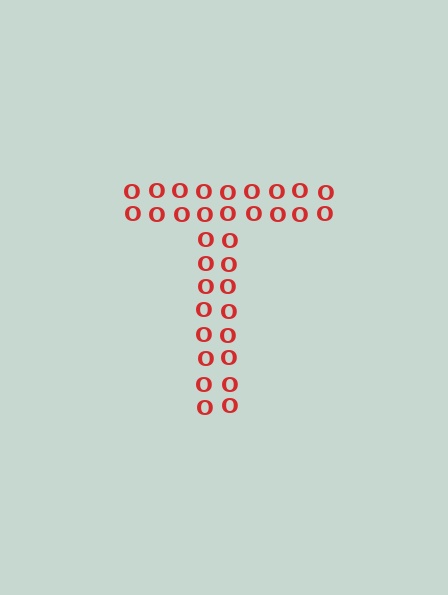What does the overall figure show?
The overall figure shows the letter T.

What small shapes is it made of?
It is made of small letter O's.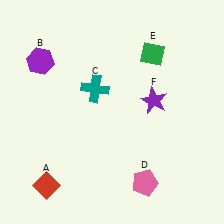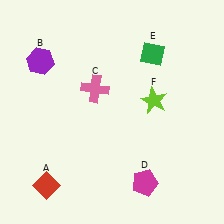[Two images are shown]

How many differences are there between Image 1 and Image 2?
There are 3 differences between the two images.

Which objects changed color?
C changed from teal to pink. D changed from pink to magenta. F changed from purple to lime.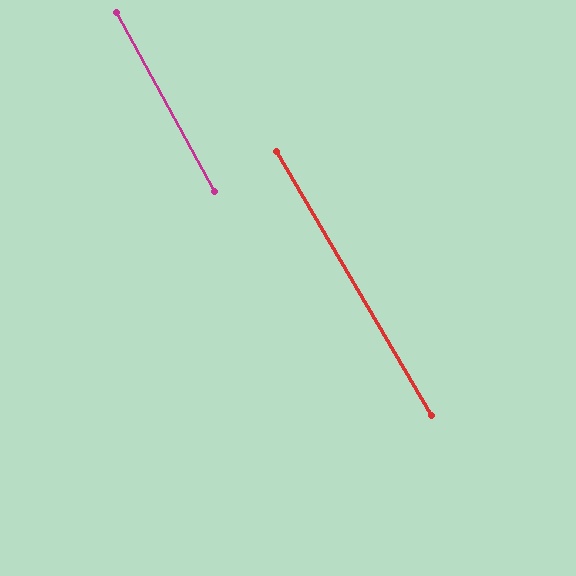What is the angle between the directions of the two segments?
Approximately 2 degrees.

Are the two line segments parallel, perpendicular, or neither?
Parallel — their directions differ by only 1.8°.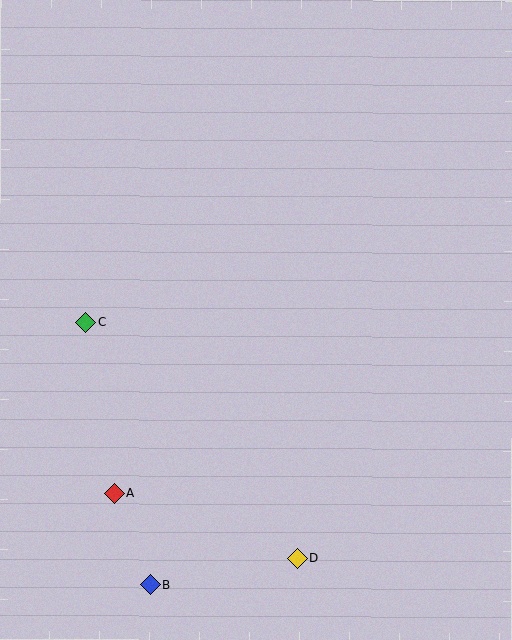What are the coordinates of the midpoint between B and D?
The midpoint between B and D is at (224, 571).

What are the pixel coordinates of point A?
Point A is at (115, 493).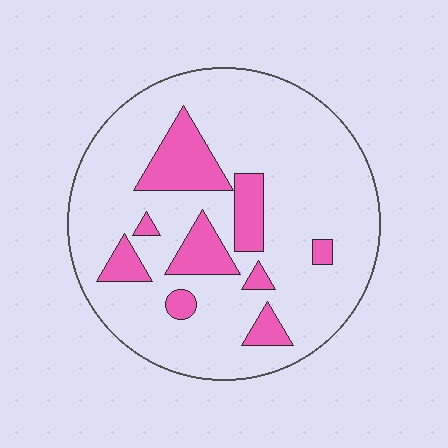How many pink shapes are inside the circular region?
9.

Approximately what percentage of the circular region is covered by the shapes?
Approximately 20%.